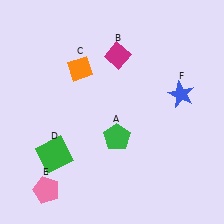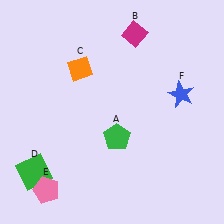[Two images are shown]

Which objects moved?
The objects that moved are: the magenta diamond (B), the green square (D).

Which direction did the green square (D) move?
The green square (D) moved left.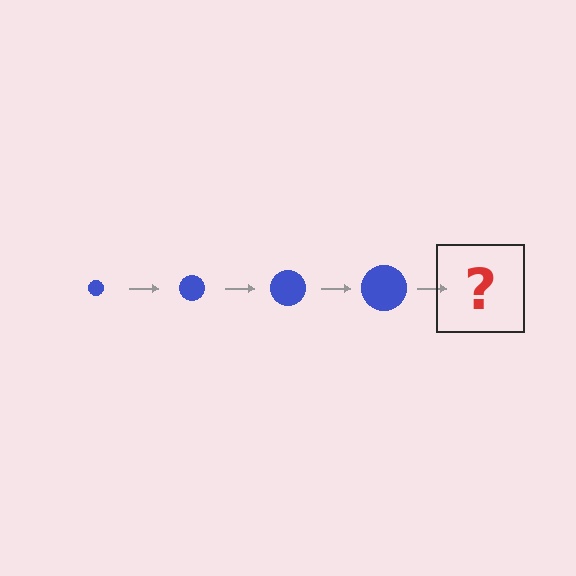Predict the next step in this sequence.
The next step is a blue circle, larger than the previous one.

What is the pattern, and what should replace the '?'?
The pattern is that the circle gets progressively larger each step. The '?' should be a blue circle, larger than the previous one.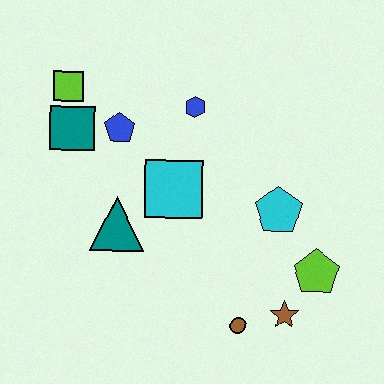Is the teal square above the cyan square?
Yes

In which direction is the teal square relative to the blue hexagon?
The teal square is to the left of the blue hexagon.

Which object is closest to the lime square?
The teal square is closest to the lime square.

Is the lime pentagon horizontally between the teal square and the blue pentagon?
No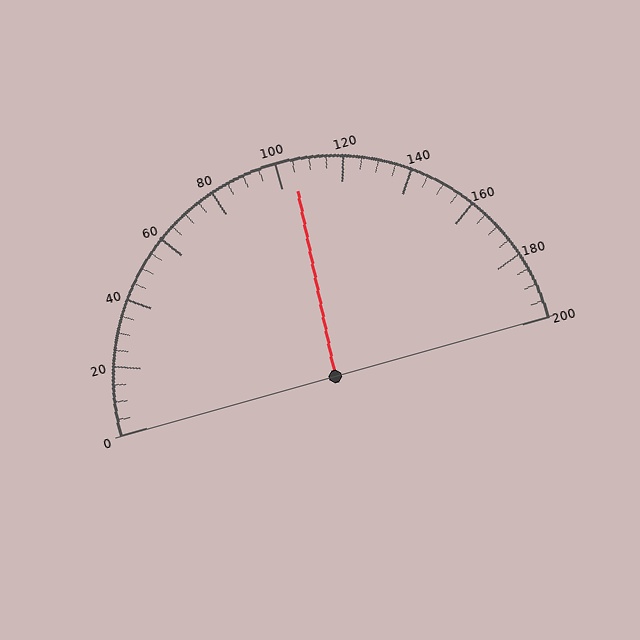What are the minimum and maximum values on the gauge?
The gauge ranges from 0 to 200.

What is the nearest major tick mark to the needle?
The nearest major tick mark is 100.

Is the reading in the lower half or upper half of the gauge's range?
The reading is in the upper half of the range (0 to 200).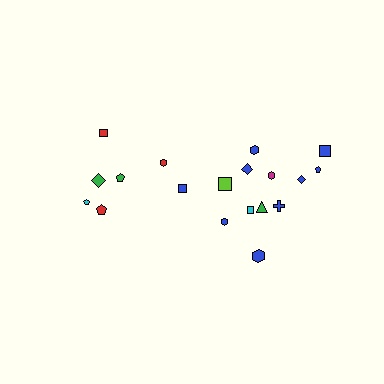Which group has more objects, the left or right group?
The right group.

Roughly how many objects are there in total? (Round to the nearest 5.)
Roughly 20 objects in total.